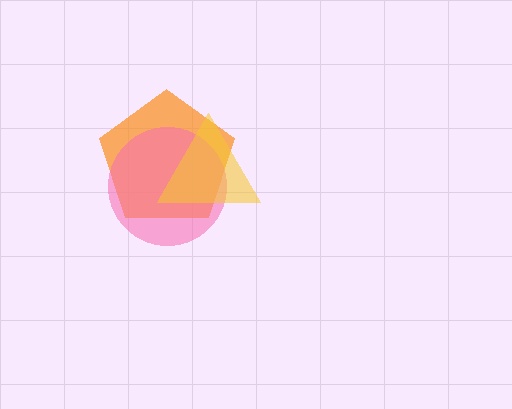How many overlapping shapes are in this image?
There are 3 overlapping shapes in the image.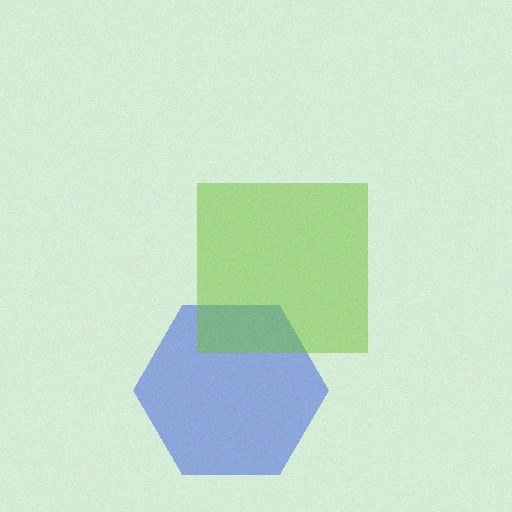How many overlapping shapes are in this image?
There are 2 overlapping shapes in the image.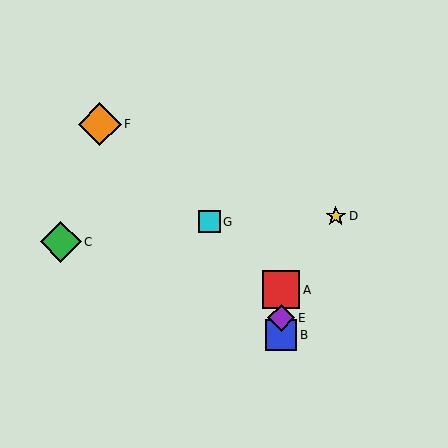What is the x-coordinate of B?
Object B is at x≈281.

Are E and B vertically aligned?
Yes, both are at x≈281.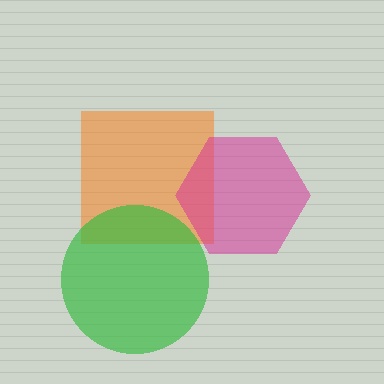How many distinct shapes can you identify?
There are 3 distinct shapes: an orange square, a green circle, a magenta hexagon.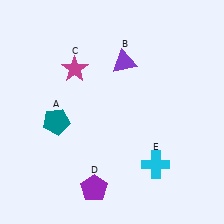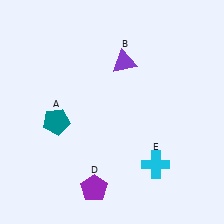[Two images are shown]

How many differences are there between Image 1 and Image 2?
There is 1 difference between the two images.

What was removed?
The magenta star (C) was removed in Image 2.